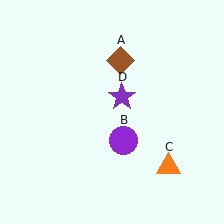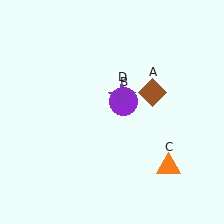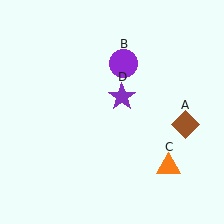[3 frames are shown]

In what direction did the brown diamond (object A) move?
The brown diamond (object A) moved down and to the right.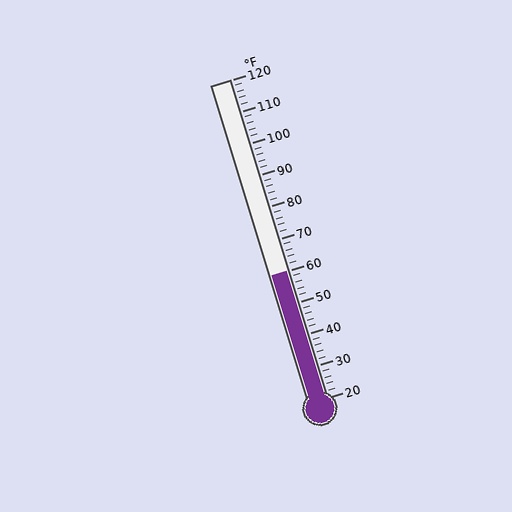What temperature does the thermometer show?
The thermometer shows approximately 60°F.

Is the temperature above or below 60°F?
The temperature is at 60°F.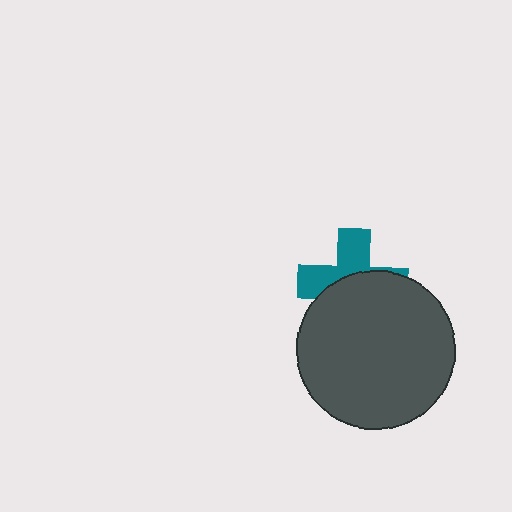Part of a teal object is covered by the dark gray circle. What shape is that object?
It is a cross.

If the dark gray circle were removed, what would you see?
You would see the complete teal cross.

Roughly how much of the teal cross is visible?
A small part of it is visible (roughly 44%).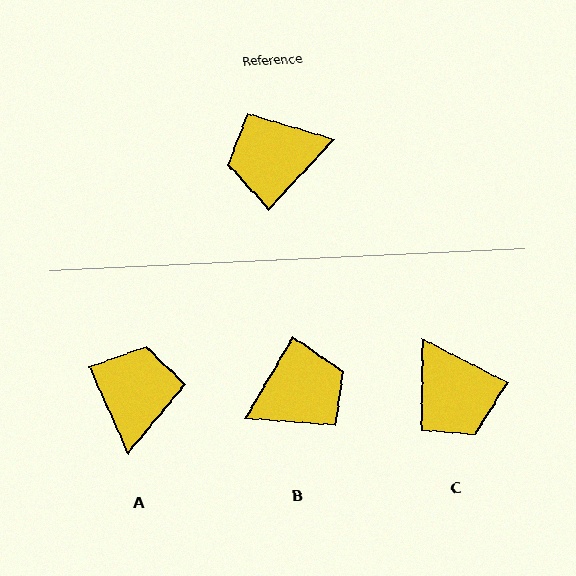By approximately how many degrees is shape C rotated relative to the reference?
Approximately 106 degrees counter-clockwise.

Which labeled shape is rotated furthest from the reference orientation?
B, about 167 degrees away.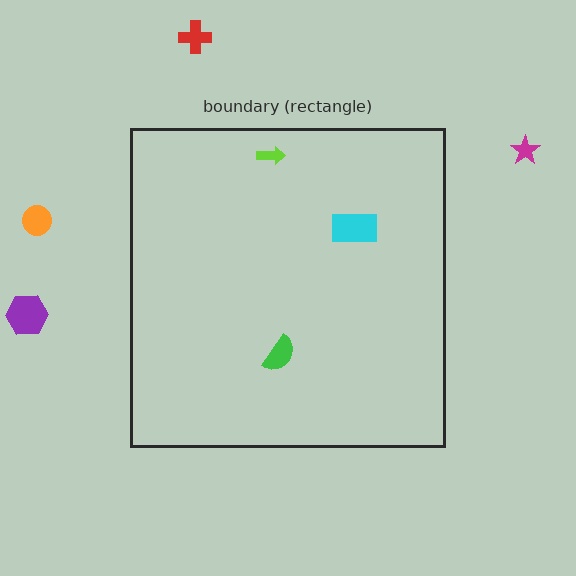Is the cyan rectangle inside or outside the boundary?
Inside.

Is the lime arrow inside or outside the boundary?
Inside.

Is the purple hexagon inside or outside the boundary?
Outside.